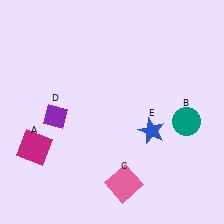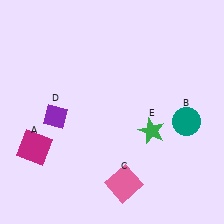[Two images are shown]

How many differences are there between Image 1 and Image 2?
There is 1 difference between the two images.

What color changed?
The star (E) changed from blue in Image 1 to green in Image 2.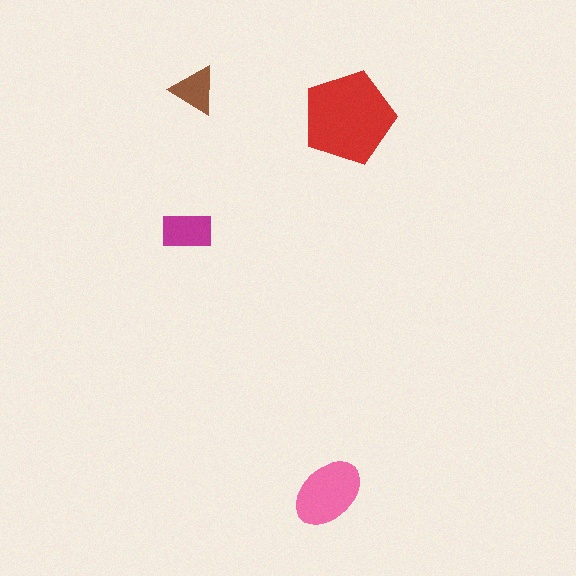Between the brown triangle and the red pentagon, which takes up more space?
The red pentagon.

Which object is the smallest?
The brown triangle.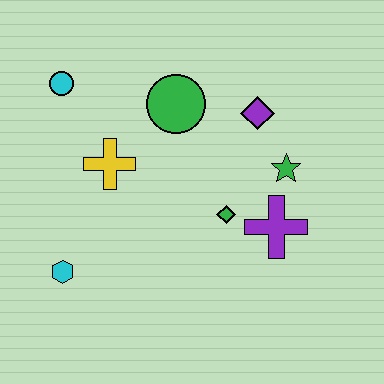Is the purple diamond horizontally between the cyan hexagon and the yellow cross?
No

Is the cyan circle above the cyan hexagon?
Yes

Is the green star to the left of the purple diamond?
No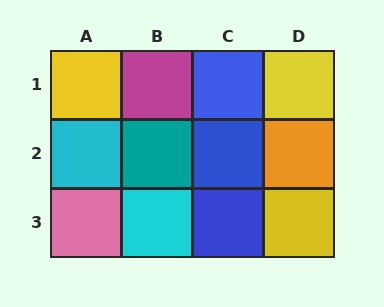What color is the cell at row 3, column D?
Yellow.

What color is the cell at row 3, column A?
Pink.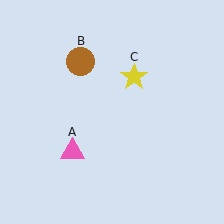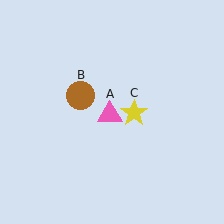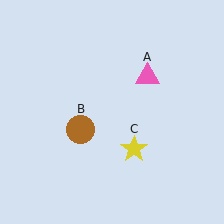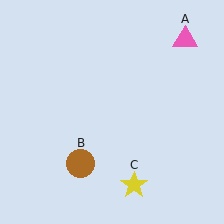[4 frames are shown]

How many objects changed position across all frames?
3 objects changed position: pink triangle (object A), brown circle (object B), yellow star (object C).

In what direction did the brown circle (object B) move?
The brown circle (object B) moved down.